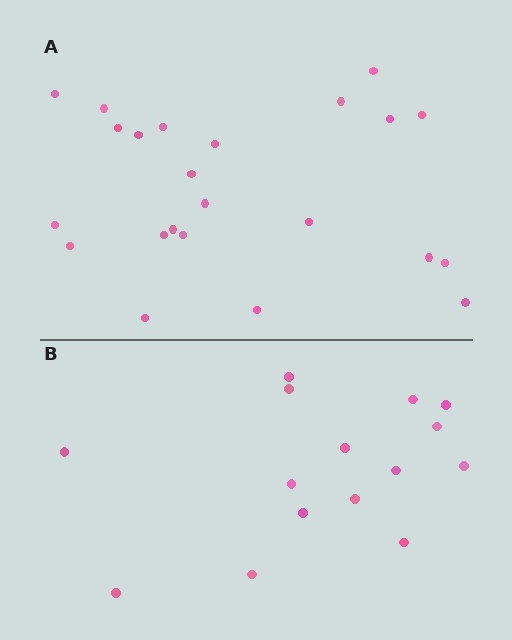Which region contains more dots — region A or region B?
Region A (the top region) has more dots.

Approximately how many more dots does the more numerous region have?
Region A has roughly 8 or so more dots than region B.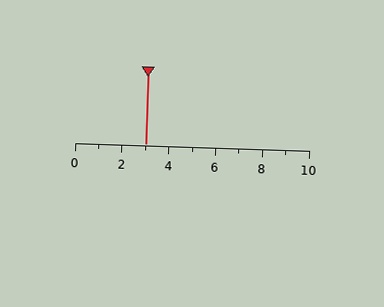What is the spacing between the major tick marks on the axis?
The major ticks are spaced 2 apart.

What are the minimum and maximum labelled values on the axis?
The axis runs from 0 to 10.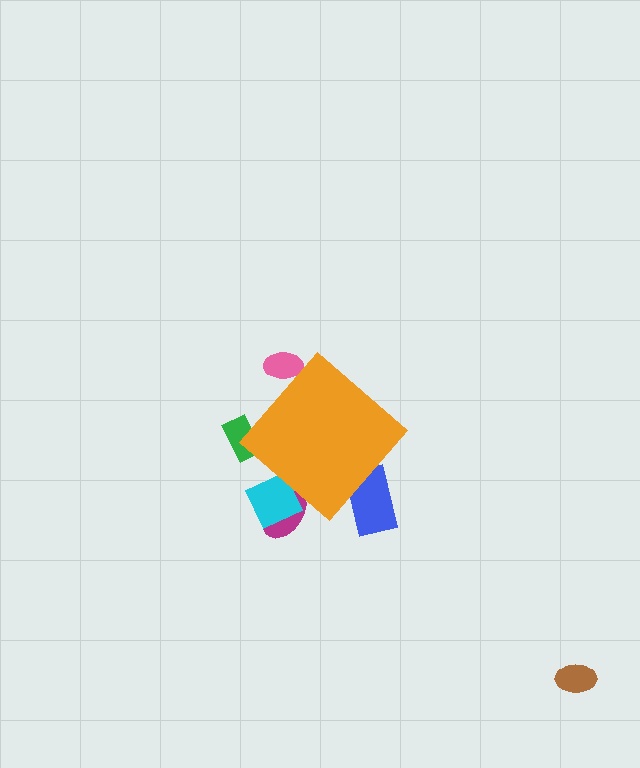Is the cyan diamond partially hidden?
Yes, the cyan diamond is partially hidden behind the orange diamond.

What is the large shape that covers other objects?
An orange diamond.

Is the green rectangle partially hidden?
Yes, the green rectangle is partially hidden behind the orange diamond.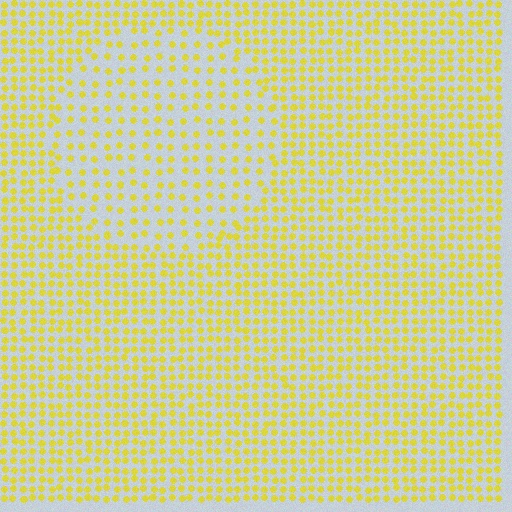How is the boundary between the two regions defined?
The boundary is defined by a change in element density (approximately 1.9x ratio). All elements are the same color, size, and shape.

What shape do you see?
I see a circle.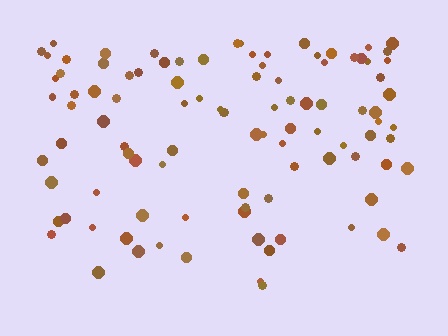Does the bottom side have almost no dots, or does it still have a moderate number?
Still a moderate number, just noticeably fewer than the top.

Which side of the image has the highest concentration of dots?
The top.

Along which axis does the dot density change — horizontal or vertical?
Vertical.